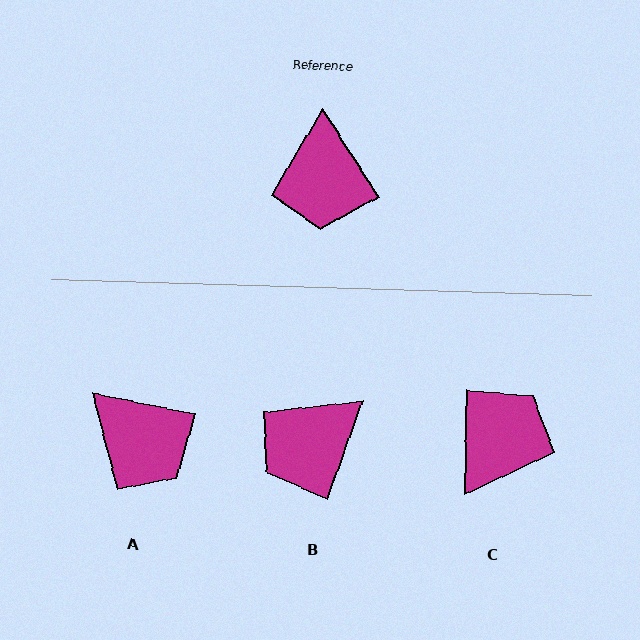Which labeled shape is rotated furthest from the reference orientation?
C, about 146 degrees away.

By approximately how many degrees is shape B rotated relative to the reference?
Approximately 53 degrees clockwise.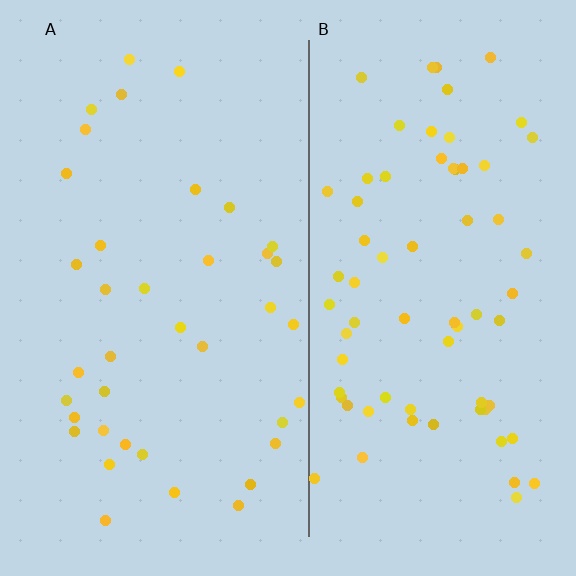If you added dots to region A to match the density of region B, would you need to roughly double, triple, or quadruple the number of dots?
Approximately double.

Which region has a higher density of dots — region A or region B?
B (the right).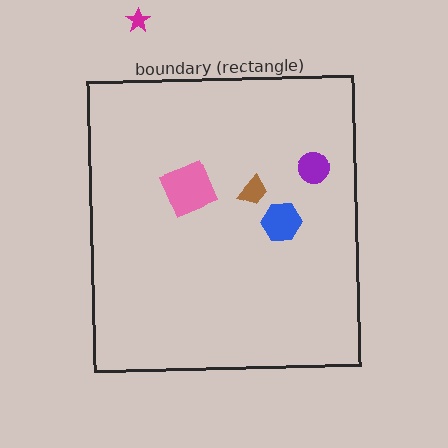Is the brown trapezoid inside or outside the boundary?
Inside.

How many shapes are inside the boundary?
4 inside, 1 outside.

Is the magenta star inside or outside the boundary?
Outside.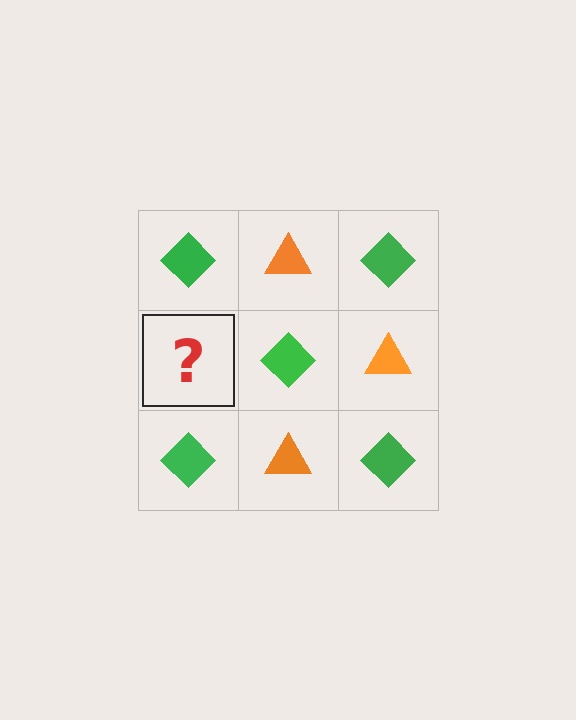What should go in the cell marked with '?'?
The missing cell should contain an orange triangle.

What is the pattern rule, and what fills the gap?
The rule is that it alternates green diamond and orange triangle in a checkerboard pattern. The gap should be filled with an orange triangle.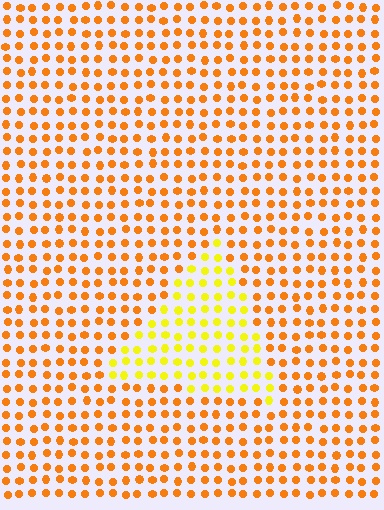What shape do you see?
I see a triangle.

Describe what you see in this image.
The image is filled with small orange elements in a uniform arrangement. A triangle-shaped region is visible where the elements are tinted to a slightly different hue, forming a subtle color boundary.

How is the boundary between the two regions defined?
The boundary is defined purely by a slight shift in hue (about 33 degrees). Spacing, size, and orientation are identical on both sides.